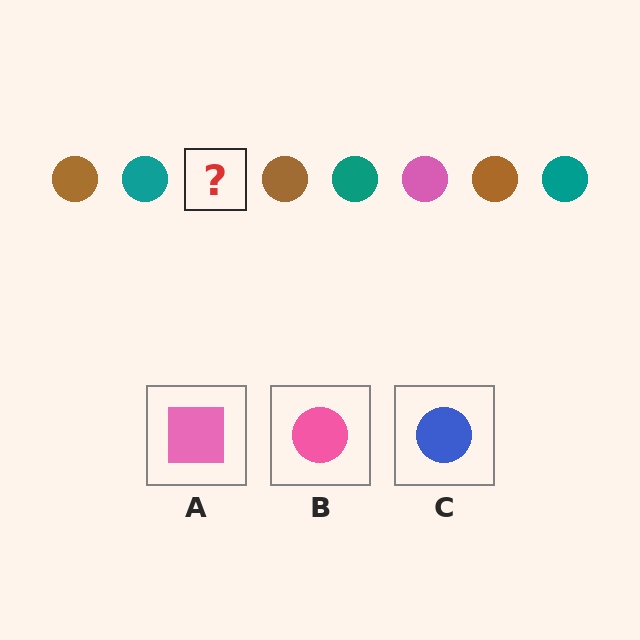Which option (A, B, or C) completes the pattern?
B.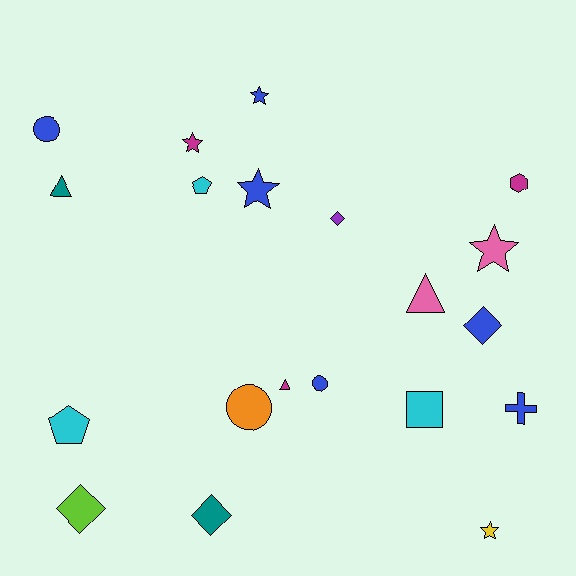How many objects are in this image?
There are 20 objects.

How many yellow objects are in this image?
There is 1 yellow object.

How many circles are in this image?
There are 3 circles.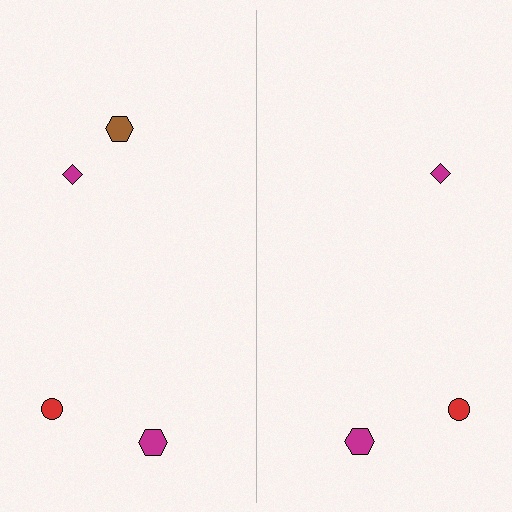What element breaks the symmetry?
A brown hexagon is missing from the right side.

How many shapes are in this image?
There are 7 shapes in this image.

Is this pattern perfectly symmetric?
No, the pattern is not perfectly symmetric. A brown hexagon is missing from the right side.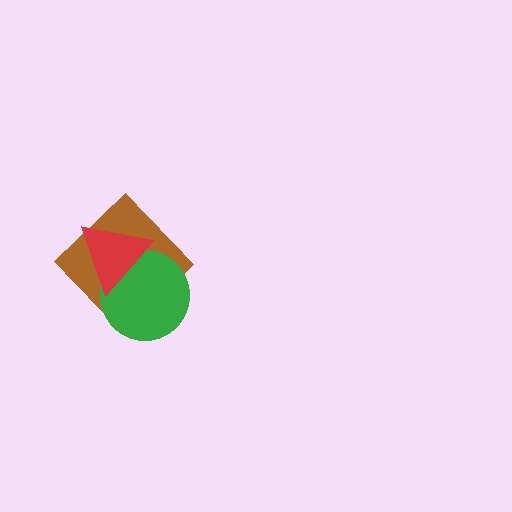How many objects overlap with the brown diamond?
2 objects overlap with the brown diamond.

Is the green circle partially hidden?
Yes, it is partially covered by another shape.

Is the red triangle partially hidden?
No, no other shape covers it.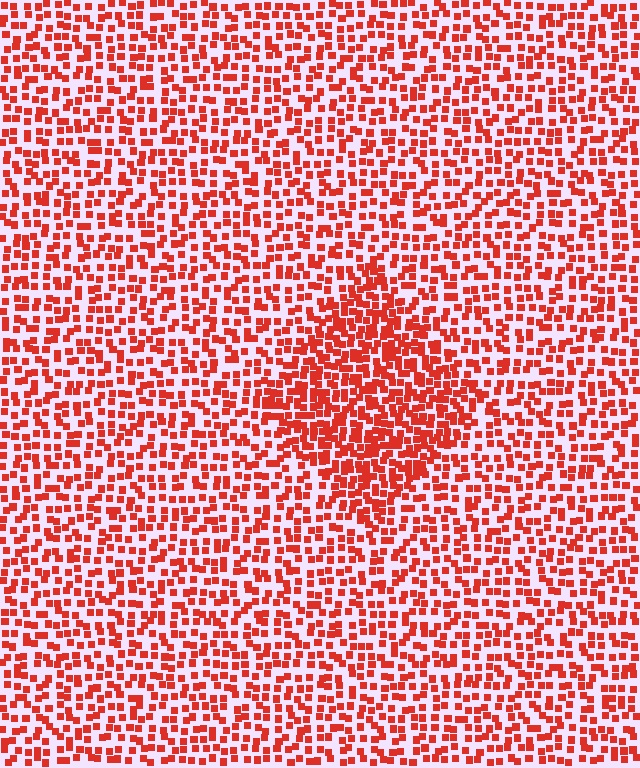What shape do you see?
I see a diamond.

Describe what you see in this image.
The image contains small red elements arranged at two different densities. A diamond-shaped region is visible where the elements are more densely packed than the surrounding area.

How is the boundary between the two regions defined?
The boundary is defined by a change in element density (approximately 1.8x ratio). All elements are the same color, size, and shape.